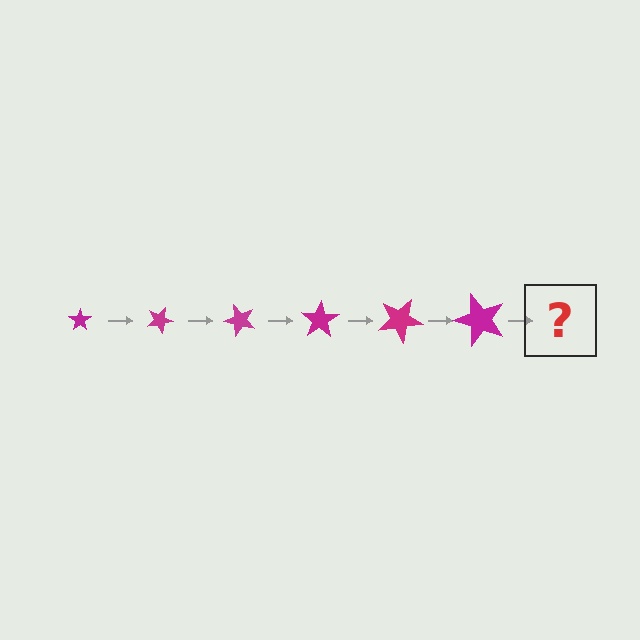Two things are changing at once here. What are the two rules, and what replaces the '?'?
The two rules are that the star grows larger each step and it rotates 25 degrees each step. The '?' should be a star, larger than the previous one and rotated 150 degrees from the start.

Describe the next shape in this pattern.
It should be a star, larger than the previous one and rotated 150 degrees from the start.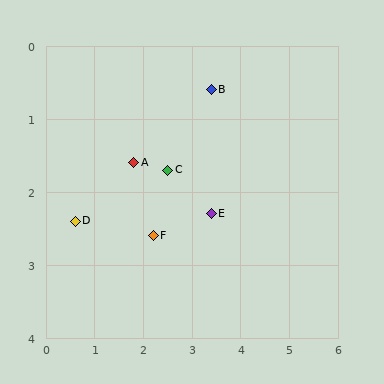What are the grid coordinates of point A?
Point A is at approximately (1.8, 1.6).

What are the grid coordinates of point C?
Point C is at approximately (2.5, 1.7).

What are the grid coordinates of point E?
Point E is at approximately (3.4, 2.3).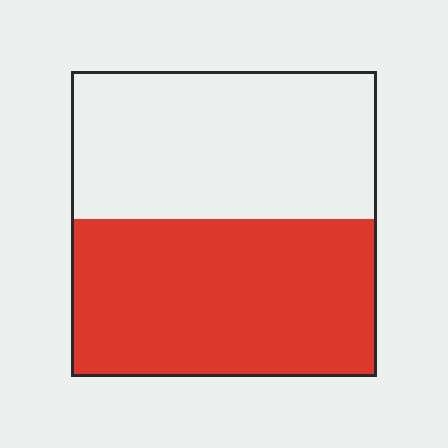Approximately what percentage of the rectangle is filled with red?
Approximately 50%.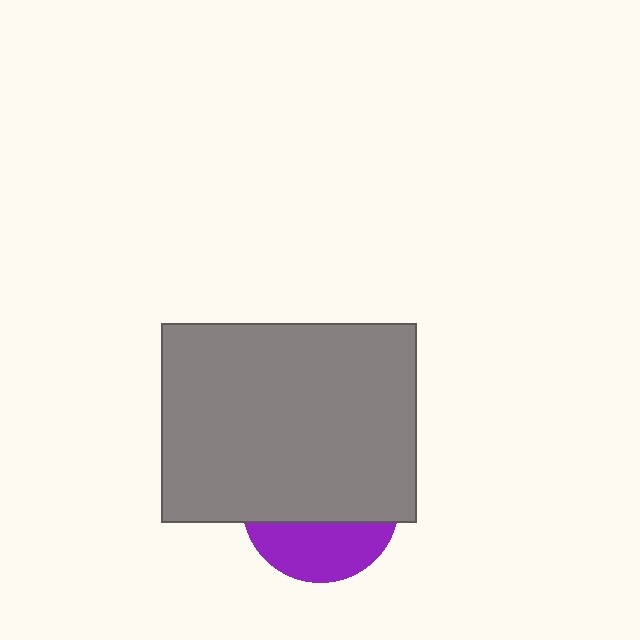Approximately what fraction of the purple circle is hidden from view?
Roughly 66% of the purple circle is hidden behind the gray rectangle.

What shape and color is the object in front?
The object in front is a gray rectangle.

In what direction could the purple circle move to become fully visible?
The purple circle could move down. That would shift it out from behind the gray rectangle entirely.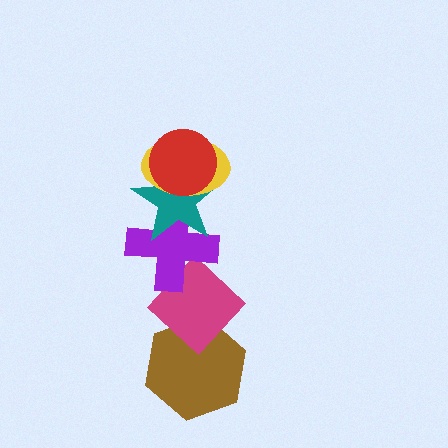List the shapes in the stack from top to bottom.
From top to bottom: the red circle, the yellow ellipse, the teal star, the purple cross, the magenta diamond, the brown hexagon.